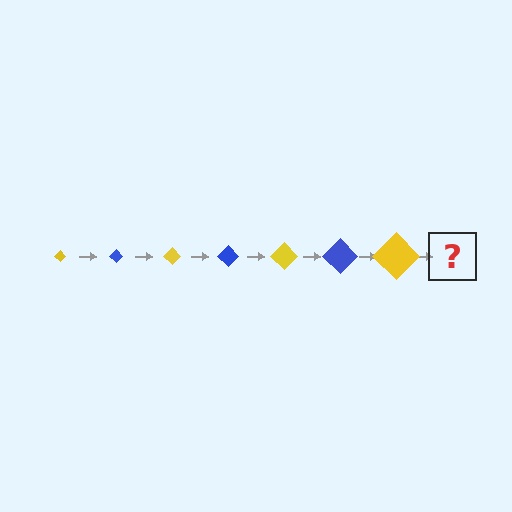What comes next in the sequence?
The next element should be a blue diamond, larger than the previous one.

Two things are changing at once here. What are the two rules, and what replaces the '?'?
The two rules are that the diamond grows larger each step and the color cycles through yellow and blue. The '?' should be a blue diamond, larger than the previous one.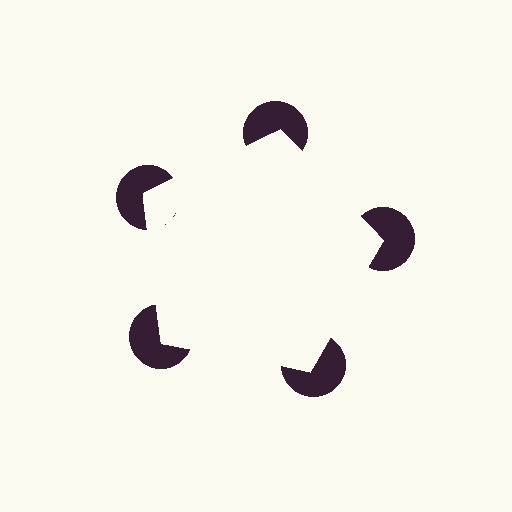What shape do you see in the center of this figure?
An illusory pentagon — its edges are inferred from the aligned wedge cuts in the pac-man discs, not physically drawn.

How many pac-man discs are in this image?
There are 5 — one at each vertex of the illusory pentagon.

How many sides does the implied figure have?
5 sides.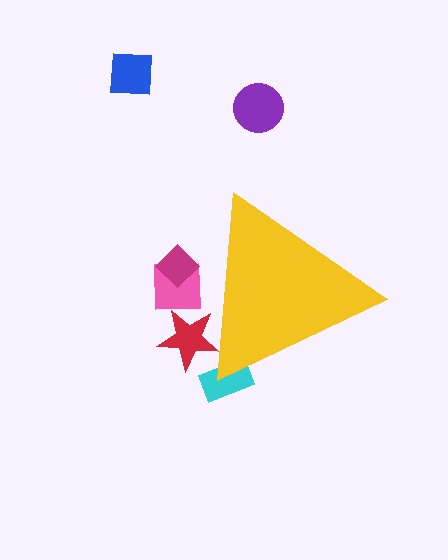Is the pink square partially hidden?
Yes, the pink square is partially hidden behind the yellow triangle.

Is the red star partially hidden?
Yes, the red star is partially hidden behind the yellow triangle.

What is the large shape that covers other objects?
A yellow triangle.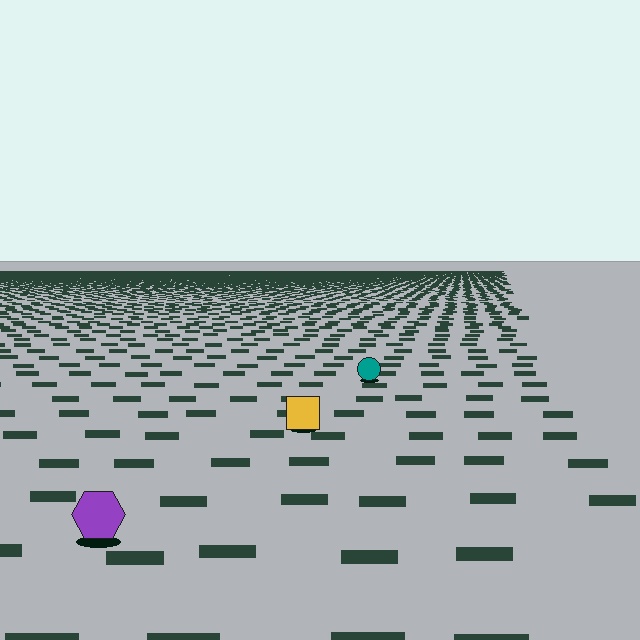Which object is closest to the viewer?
The purple hexagon is closest. The texture marks near it are larger and more spread out.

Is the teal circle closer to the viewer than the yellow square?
No. The yellow square is closer — you can tell from the texture gradient: the ground texture is coarser near it.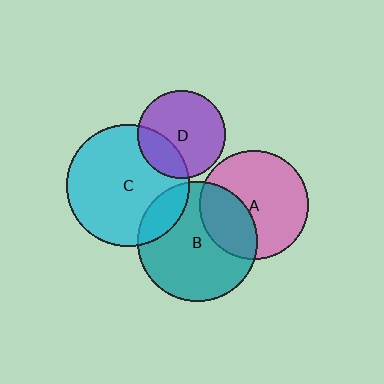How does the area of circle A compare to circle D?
Approximately 1.5 times.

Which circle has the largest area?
Circle C (cyan).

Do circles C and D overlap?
Yes.